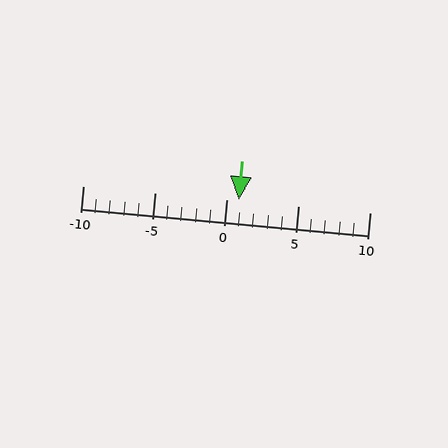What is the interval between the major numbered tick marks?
The major tick marks are spaced 5 units apart.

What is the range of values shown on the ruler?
The ruler shows values from -10 to 10.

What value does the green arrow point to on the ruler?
The green arrow points to approximately 1.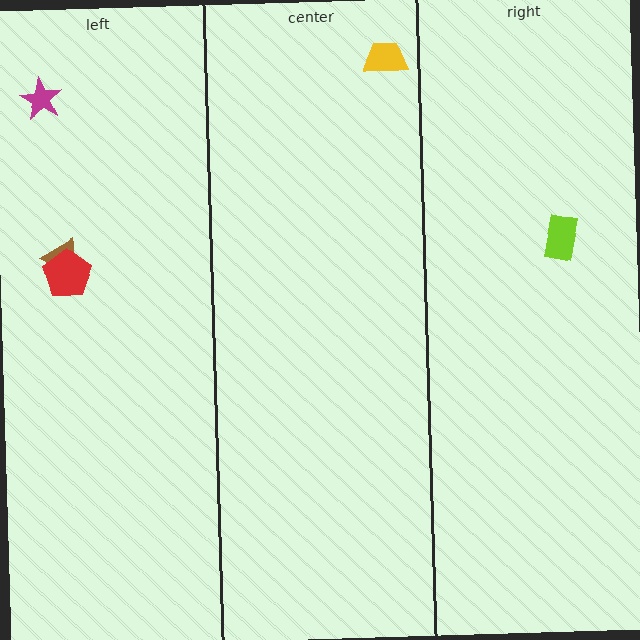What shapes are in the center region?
The yellow trapezoid.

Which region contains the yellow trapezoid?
The center region.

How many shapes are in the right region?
1.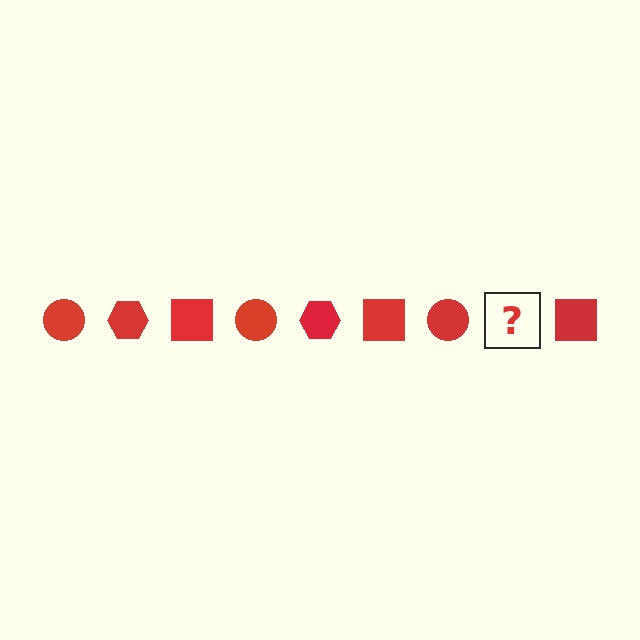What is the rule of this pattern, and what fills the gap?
The rule is that the pattern cycles through circle, hexagon, square shapes in red. The gap should be filled with a red hexagon.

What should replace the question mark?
The question mark should be replaced with a red hexagon.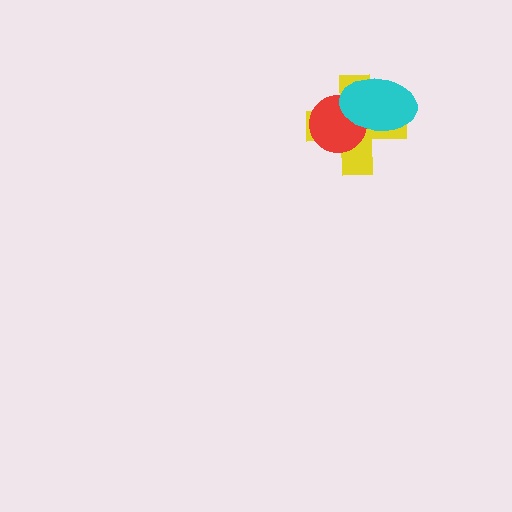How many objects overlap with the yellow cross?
2 objects overlap with the yellow cross.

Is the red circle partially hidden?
Yes, it is partially covered by another shape.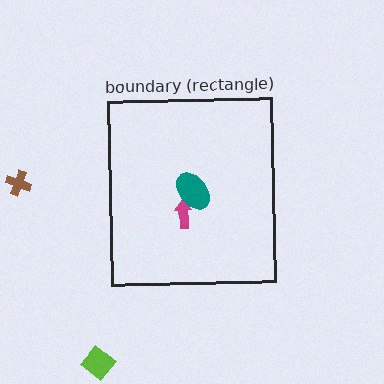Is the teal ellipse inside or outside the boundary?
Inside.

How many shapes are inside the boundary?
2 inside, 2 outside.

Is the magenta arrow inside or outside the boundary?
Inside.